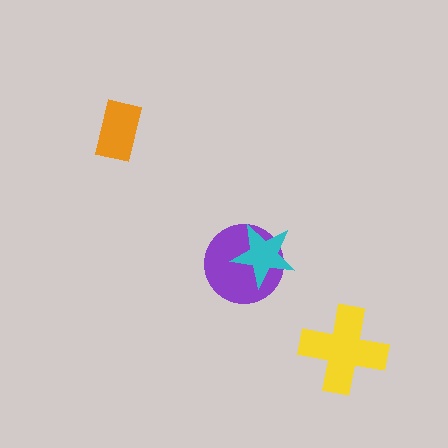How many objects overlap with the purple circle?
1 object overlaps with the purple circle.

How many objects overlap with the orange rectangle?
0 objects overlap with the orange rectangle.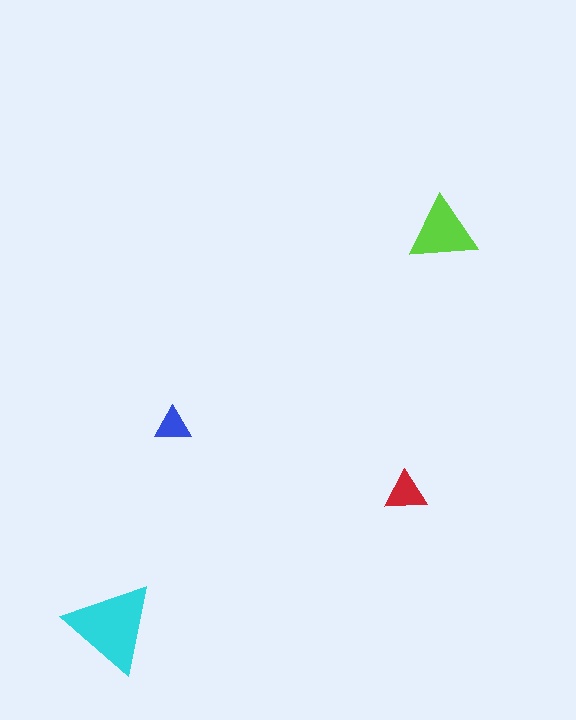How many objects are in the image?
There are 4 objects in the image.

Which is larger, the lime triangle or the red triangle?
The lime one.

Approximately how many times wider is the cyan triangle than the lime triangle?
About 1.5 times wider.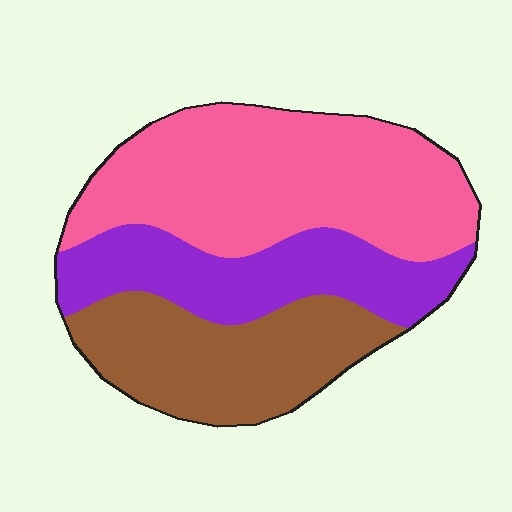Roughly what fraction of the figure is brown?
Brown covers around 30% of the figure.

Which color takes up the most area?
Pink, at roughly 45%.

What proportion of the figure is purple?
Purple covers around 25% of the figure.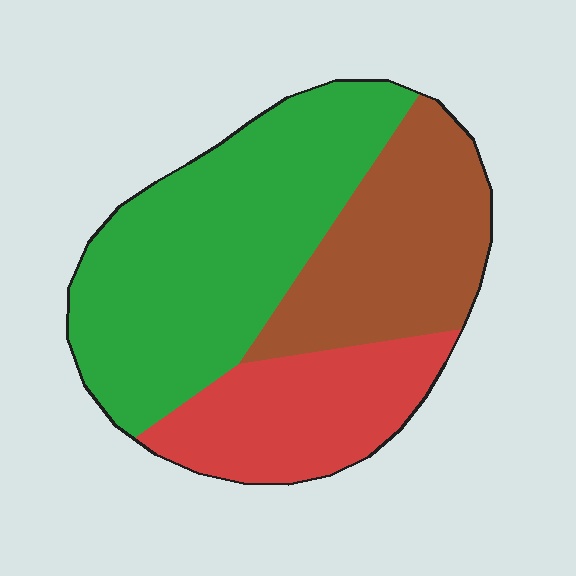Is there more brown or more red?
Brown.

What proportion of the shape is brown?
Brown takes up about one quarter (1/4) of the shape.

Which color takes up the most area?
Green, at roughly 50%.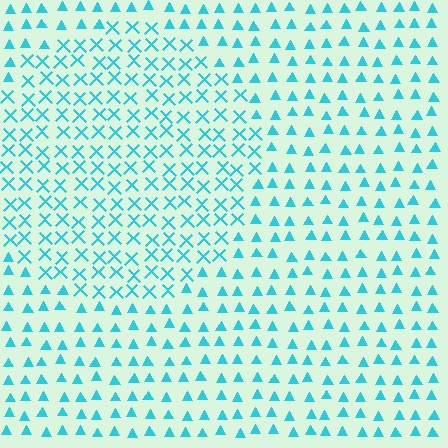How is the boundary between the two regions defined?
The boundary is defined by a change in element shape: X marks inside vs. triangles outside. All elements share the same color and spacing.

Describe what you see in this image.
The image is filled with small cyan elements arranged in a uniform grid. A circle-shaped region contains X marks, while the surrounding area contains triangles. The boundary is defined purely by the change in element shape.